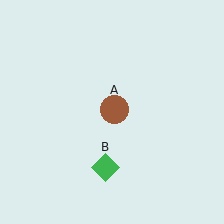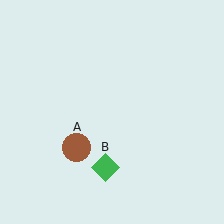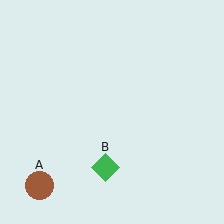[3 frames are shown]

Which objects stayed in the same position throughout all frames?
Green diamond (object B) remained stationary.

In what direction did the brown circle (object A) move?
The brown circle (object A) moved down and to the left.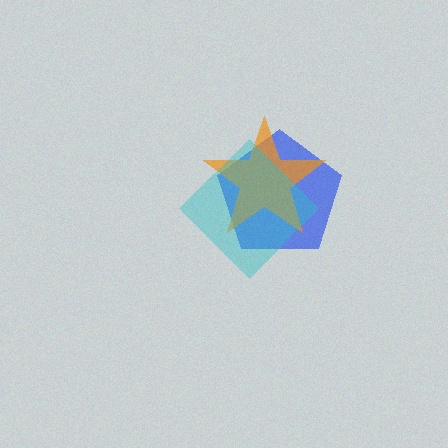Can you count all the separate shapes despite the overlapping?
Yes, there are 3 separate shapes.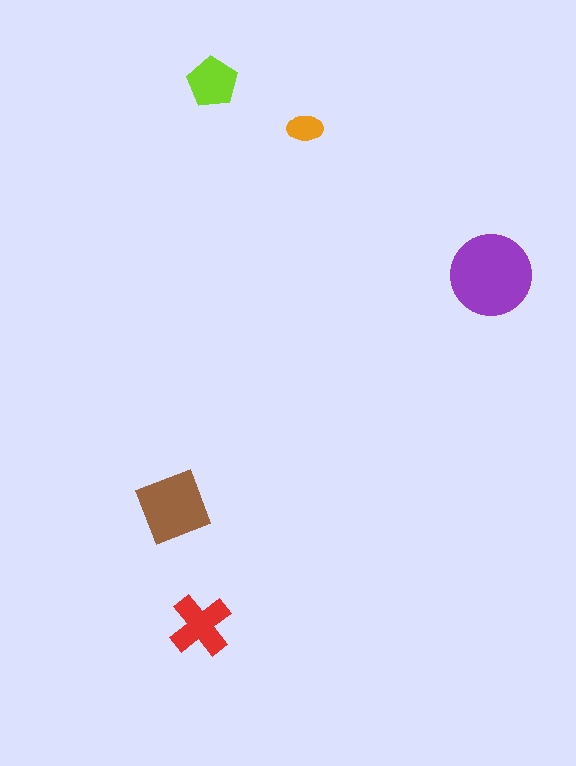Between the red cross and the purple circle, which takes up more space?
The purple circle.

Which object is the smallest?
The orange ellipse.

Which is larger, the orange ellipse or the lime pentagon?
The lime pentagon.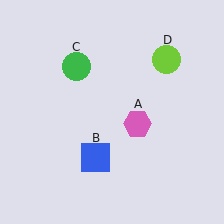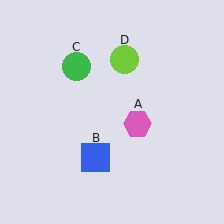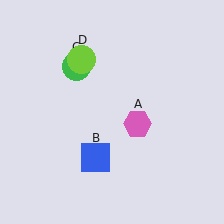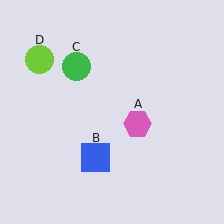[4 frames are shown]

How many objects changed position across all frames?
1 object changed position: lime circle (object D).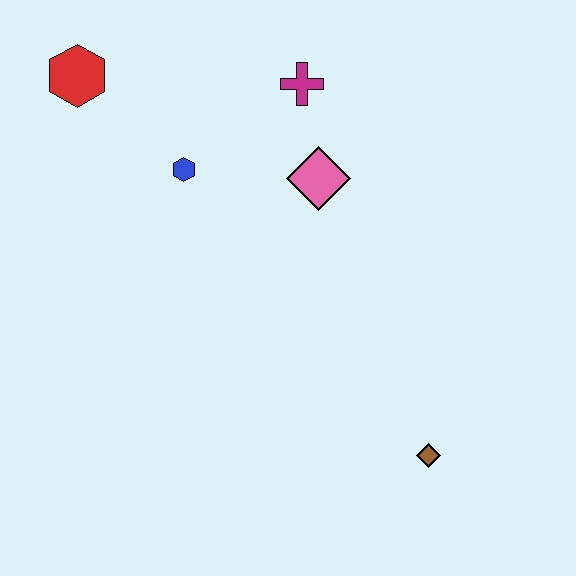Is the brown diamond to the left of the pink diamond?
No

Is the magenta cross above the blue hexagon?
Yes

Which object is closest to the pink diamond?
The magenta cross is closest to the pink diamond.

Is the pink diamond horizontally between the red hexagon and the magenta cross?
No